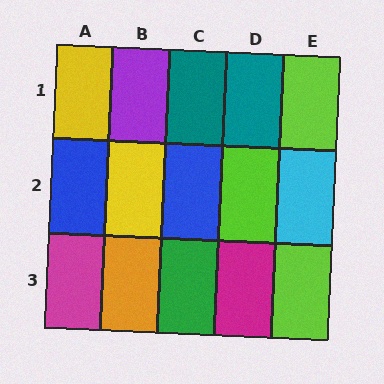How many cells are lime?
3 cells are lime.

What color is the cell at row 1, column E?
Lime.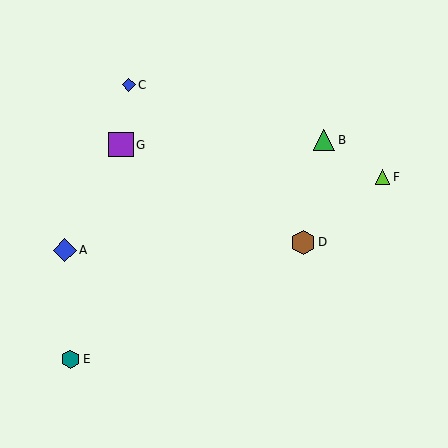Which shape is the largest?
The purple square (labeled G) is the largest.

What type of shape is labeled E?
Shape E is a teal hexagon.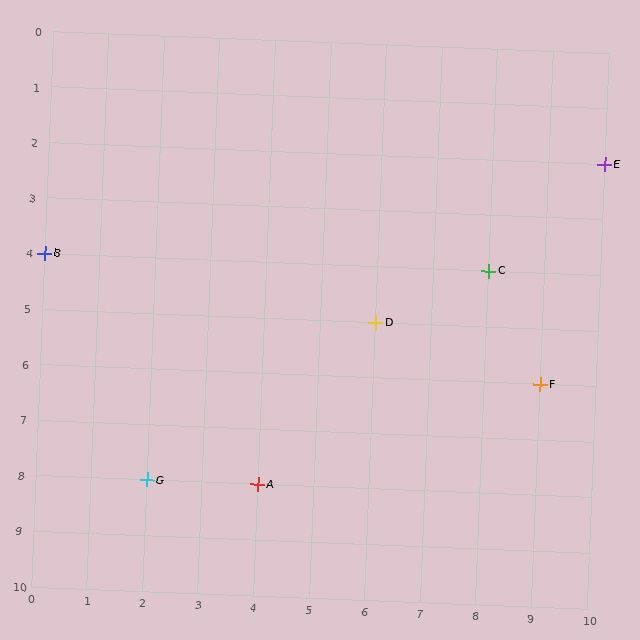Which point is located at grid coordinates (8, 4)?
Point C is at (8, 4).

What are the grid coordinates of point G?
Point G is at grid coordinates (2, 8).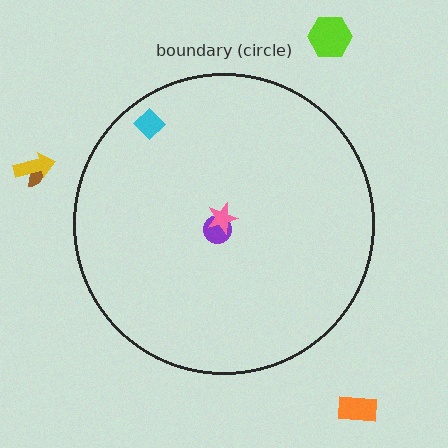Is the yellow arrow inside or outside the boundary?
Outside.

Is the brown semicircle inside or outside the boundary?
Outside.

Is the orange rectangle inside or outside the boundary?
Outside.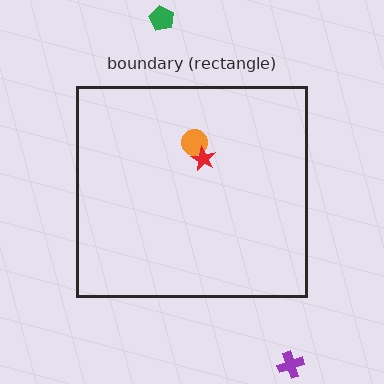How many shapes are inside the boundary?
2 inside, 2 outside.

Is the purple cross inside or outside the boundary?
Outside.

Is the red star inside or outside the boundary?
Inside.